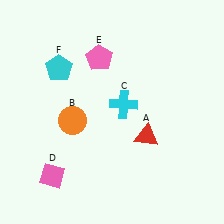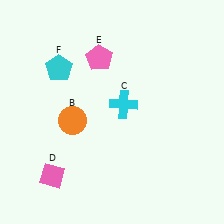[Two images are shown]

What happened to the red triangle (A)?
The red triangle (A) was removed in Image 2. It was in the bottom-right area of Image 1.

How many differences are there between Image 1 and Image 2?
There is 1 difference between the two images.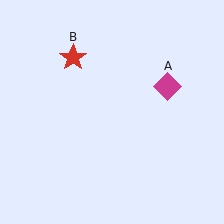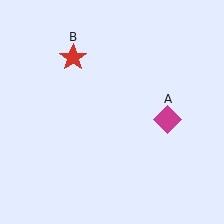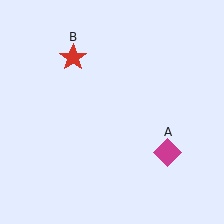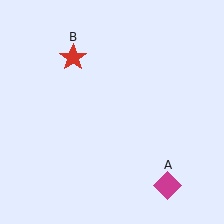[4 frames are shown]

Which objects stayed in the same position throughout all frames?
Red star (object B) remained stationary.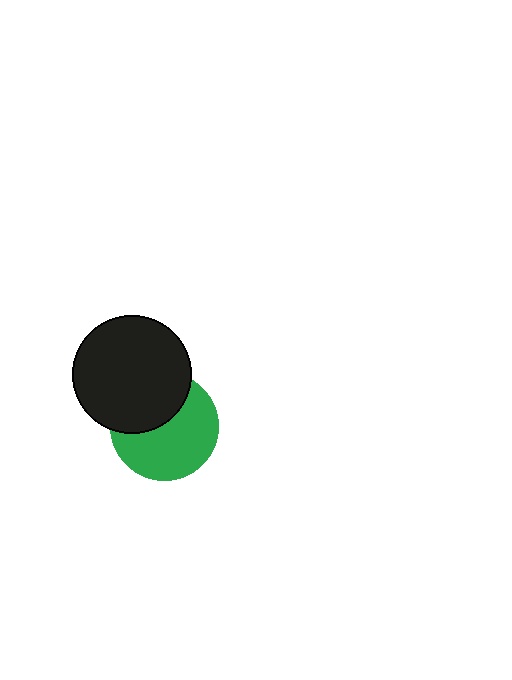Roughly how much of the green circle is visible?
About half of it is visible (roughly 62%).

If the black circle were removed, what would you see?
You would see the complete green circle.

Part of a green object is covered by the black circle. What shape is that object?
It is a circle.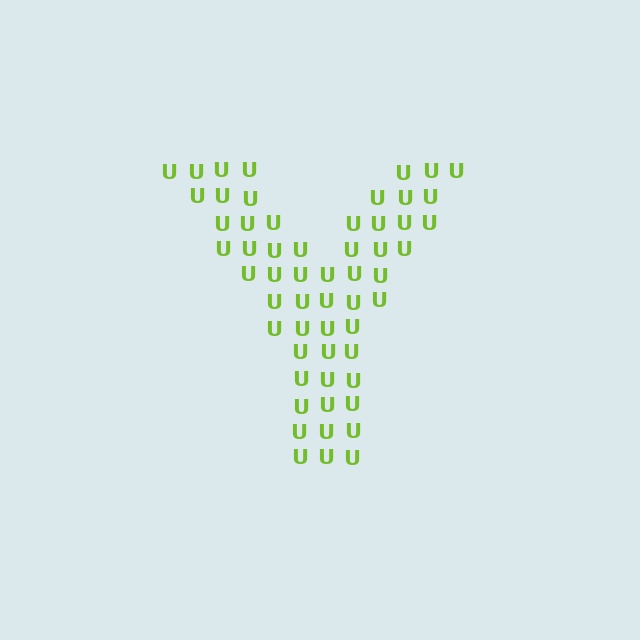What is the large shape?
The large shape is the letter Y.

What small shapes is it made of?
It is made of small letter U's.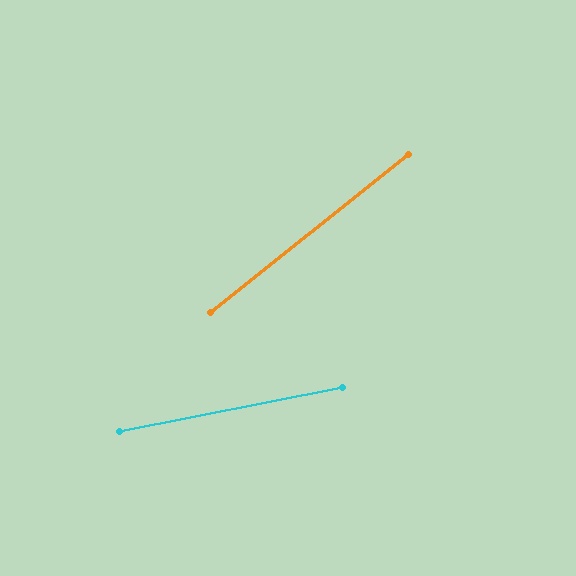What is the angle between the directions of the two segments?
Approximately 27 degrees.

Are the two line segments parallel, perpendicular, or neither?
Neither parallel nor perpendicular — they differ by about 27°.